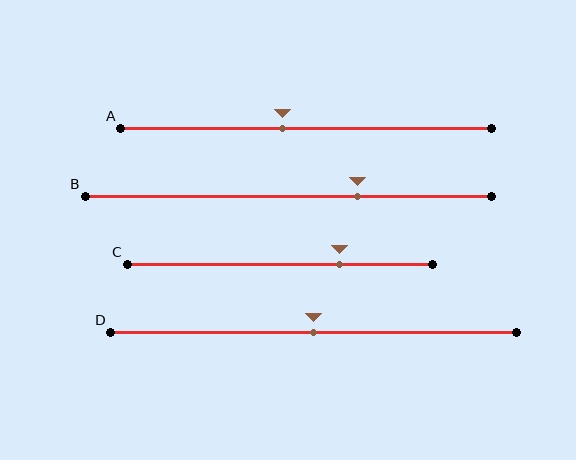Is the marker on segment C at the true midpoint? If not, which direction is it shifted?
No, the marker on segment C is shifted to the right by about 20% of the segment length.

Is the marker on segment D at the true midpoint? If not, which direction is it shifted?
Yes, the marker on segment D is at the true midpoint.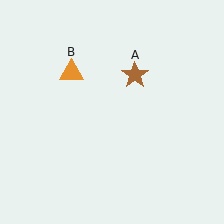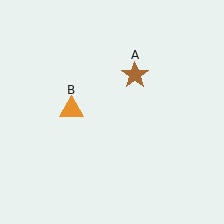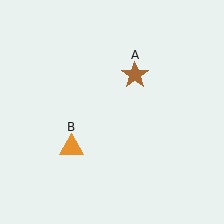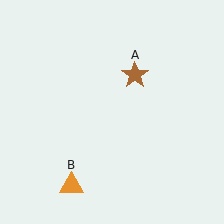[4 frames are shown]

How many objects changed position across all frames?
1 object changed position: orange triangle (object B).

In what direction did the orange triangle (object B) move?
The orange triangle (object B) moved down.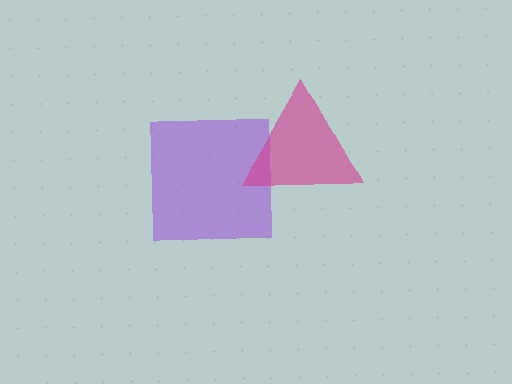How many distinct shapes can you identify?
There are 2 distinct shapes: a purple square, a magenta triangle.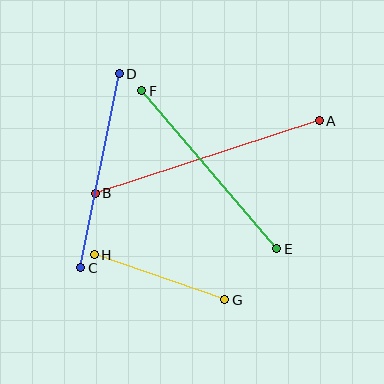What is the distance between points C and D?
The distance is approximately 198 pixels.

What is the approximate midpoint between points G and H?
The midpoint is at approximately (160, 277) pixels.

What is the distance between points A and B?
The distance is approximately 236 pixels.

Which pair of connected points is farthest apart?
Points A and B are farthest apart.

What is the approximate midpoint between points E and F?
The midpoint is at approximately (209, 170) pixels.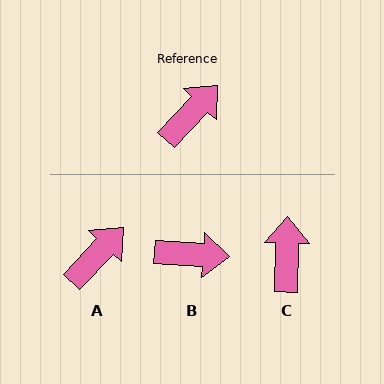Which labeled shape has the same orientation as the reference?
A.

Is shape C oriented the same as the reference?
No, it is off by about 42 degrees.